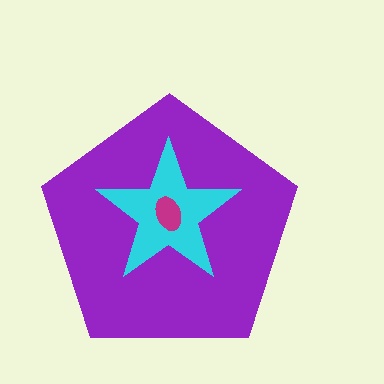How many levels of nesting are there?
3.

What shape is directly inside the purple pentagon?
The cyan star.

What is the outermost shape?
The purple pentagon.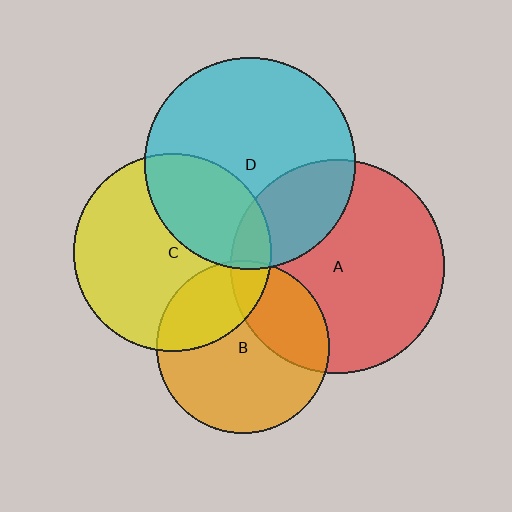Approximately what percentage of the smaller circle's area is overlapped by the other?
Approximately 35%.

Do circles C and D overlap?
Yes.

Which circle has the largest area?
Circle A (red).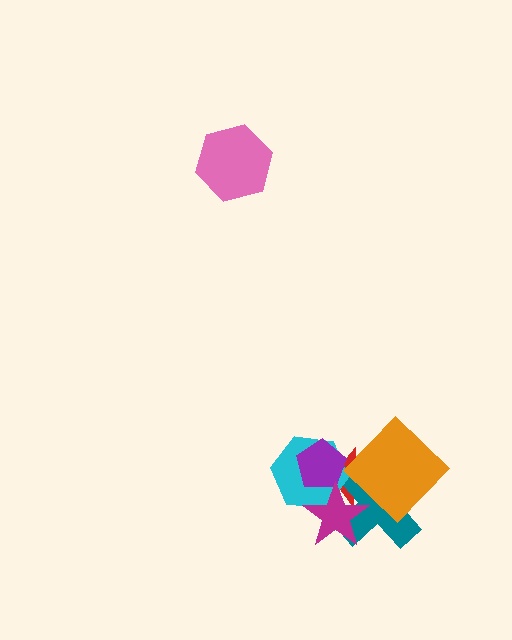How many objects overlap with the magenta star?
4 objects overlap with the magenta star.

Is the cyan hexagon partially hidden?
Yes, it is partially covered by another shape.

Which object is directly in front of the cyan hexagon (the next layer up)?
The purple pentagon is directly in front of the cyan hexagon.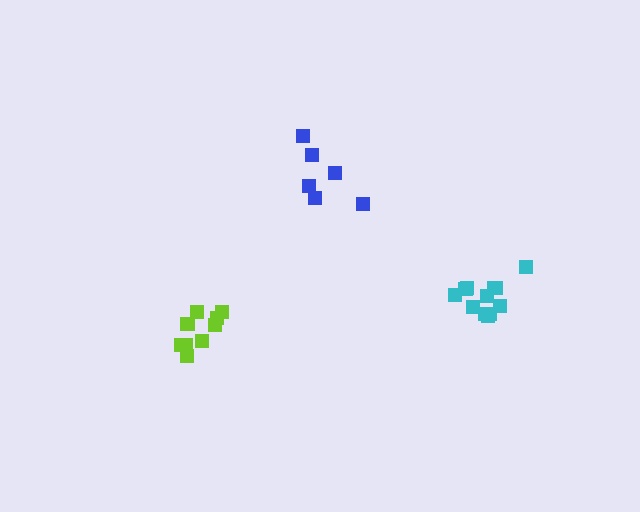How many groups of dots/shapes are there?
There are 3 groups.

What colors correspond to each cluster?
The clusters are colored: cyan, lime, blue.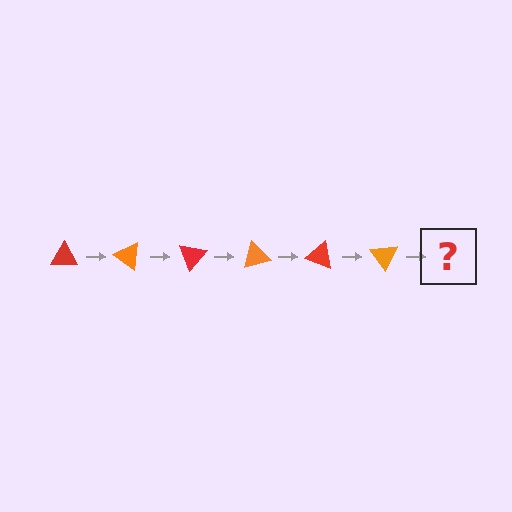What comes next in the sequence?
The next element should be a red triangle, rotated 210 degrees from the start.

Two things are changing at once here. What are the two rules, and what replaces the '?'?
The two rules are that it rotates 35 degrees each step and the color cycles through red and orange. The '?' should be a red triangle, rotated 210 degrees from the start.